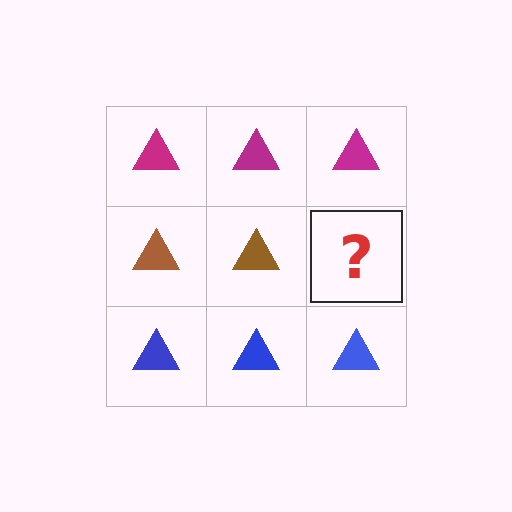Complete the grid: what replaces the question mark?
The question mark should be replaced with a brown triangle.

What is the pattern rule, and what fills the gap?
The rule is that each row has a consistent color. The gap should be filled with a brown triangle.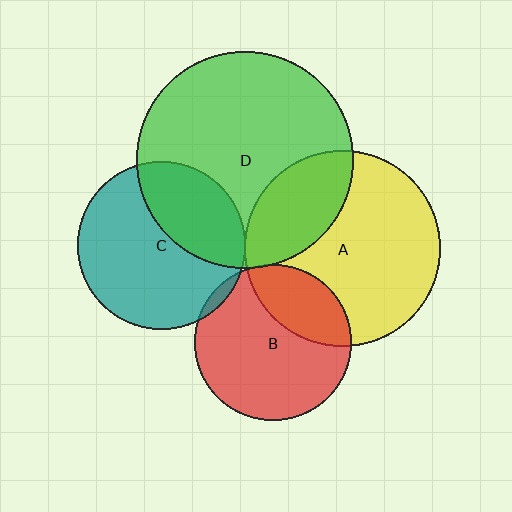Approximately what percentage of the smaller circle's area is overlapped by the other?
Approximately 5%.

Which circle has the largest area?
Circle D (green).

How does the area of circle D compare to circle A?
Approximately 1.2 times.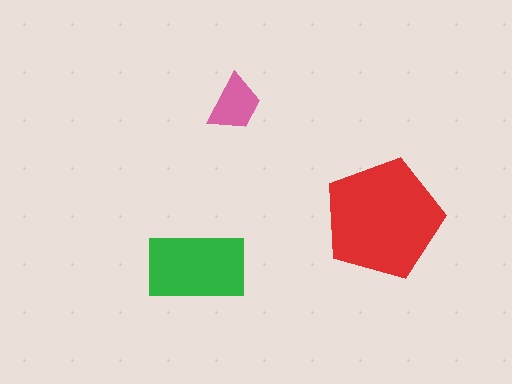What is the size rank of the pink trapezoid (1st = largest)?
3rd.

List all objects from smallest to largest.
The pink trapezoid, the green rectangle, the red pentagon.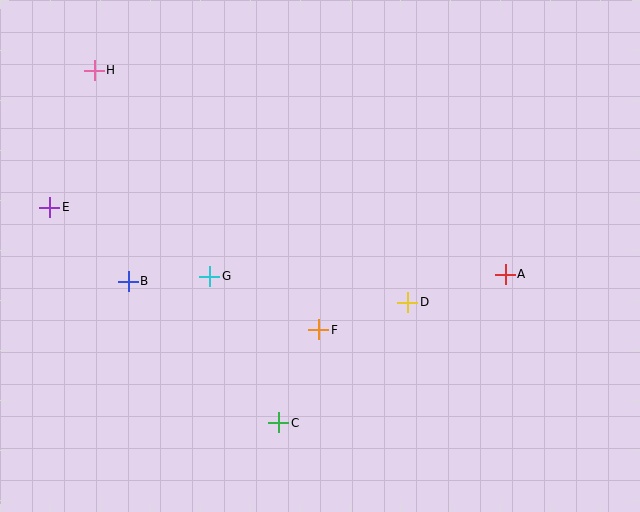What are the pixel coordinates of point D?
Point D is at (408, 302).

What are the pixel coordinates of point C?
Point C is at (279, 423).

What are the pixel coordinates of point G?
Point G is at (210, 276).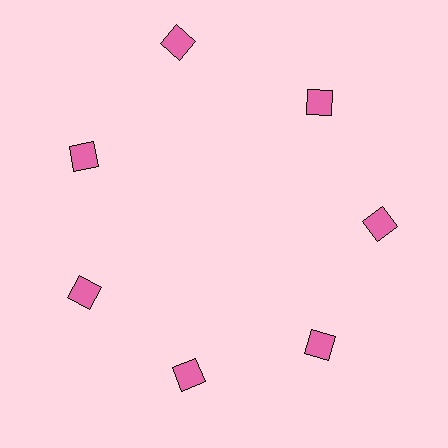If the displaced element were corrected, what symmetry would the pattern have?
It would have 7-fold rotational symmetry — the pattern would map onto itself every 51 degrees.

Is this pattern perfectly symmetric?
No. The 7 pink squares are arranged in a ring, but one element near the 12 o'clock position is pushed outward from the center, breaking the 7-fold rotational symmetry.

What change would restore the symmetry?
The symmetry would be restored by moving it inward, back onto the ring so that all 7 squares sit at equal angles and equal distance from the center.